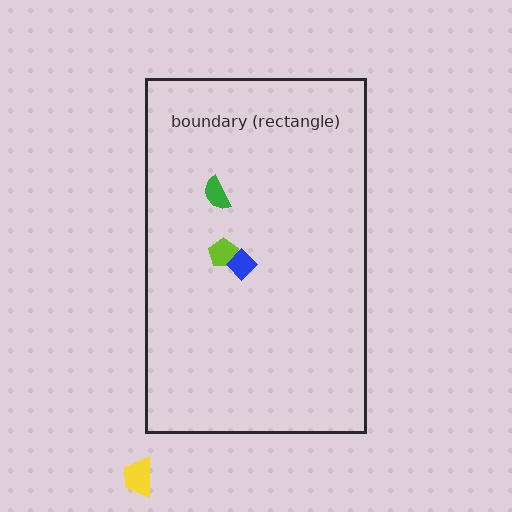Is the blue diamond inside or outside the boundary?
Inside.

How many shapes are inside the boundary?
3 inside, 1 outside.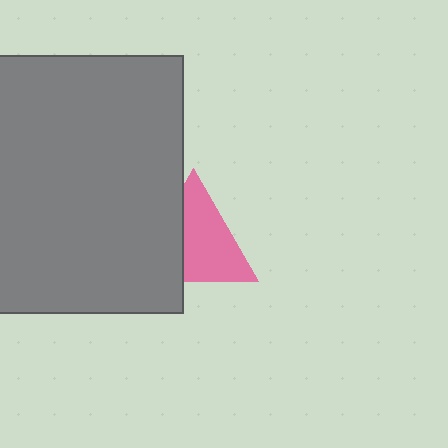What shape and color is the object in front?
The object in front is a gray rectangle.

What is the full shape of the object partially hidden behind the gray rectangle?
The partially hidden object is a pink triangle.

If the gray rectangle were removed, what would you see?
You would see the complete pink triangle.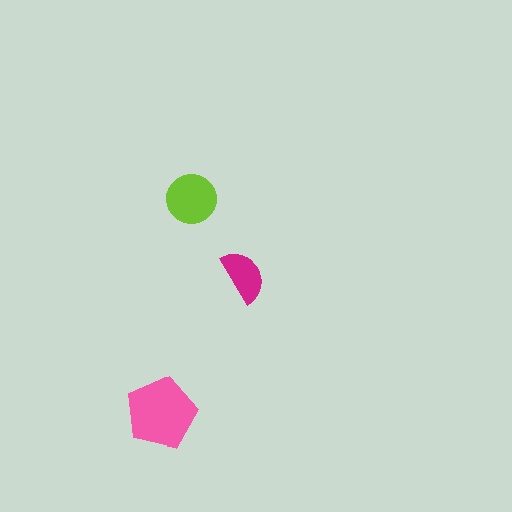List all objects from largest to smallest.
The pink pentagon, the lime circle, the magenta semicircle.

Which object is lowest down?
The pink pentagon is bottommost.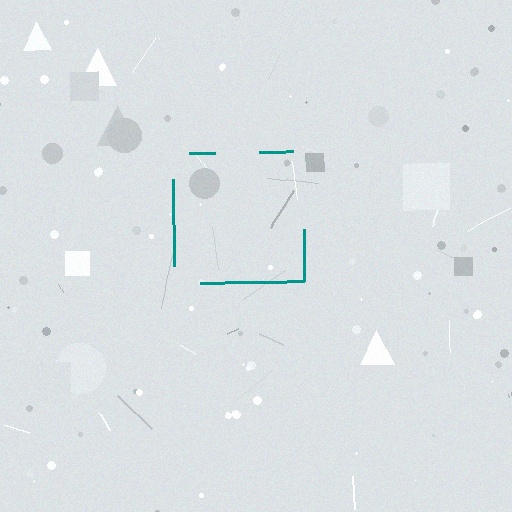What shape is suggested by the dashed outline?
The dashed outline suggests a square.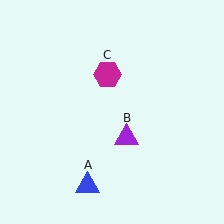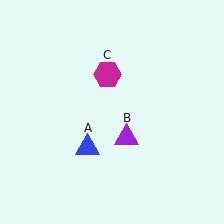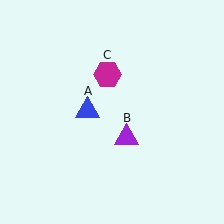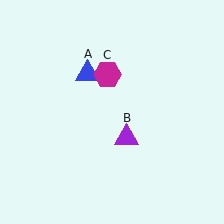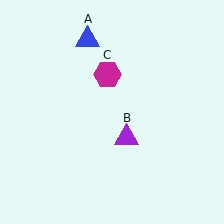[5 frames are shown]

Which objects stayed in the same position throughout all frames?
Purple triangle (object B) and magenta hexagon (object C) remained stationary.